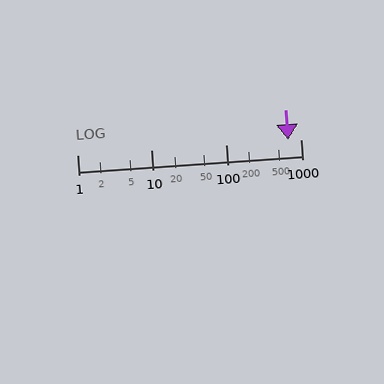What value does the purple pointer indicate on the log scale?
The pointer indicates approximately 680.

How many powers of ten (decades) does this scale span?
The scale spans 3 decades, from 1 to 1000.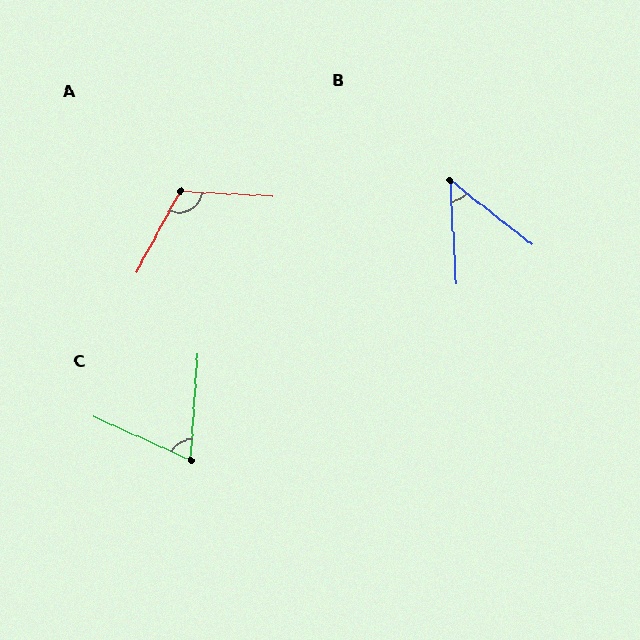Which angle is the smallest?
B, at approximately 49 degrees.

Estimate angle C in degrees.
Approximately 70 degrees.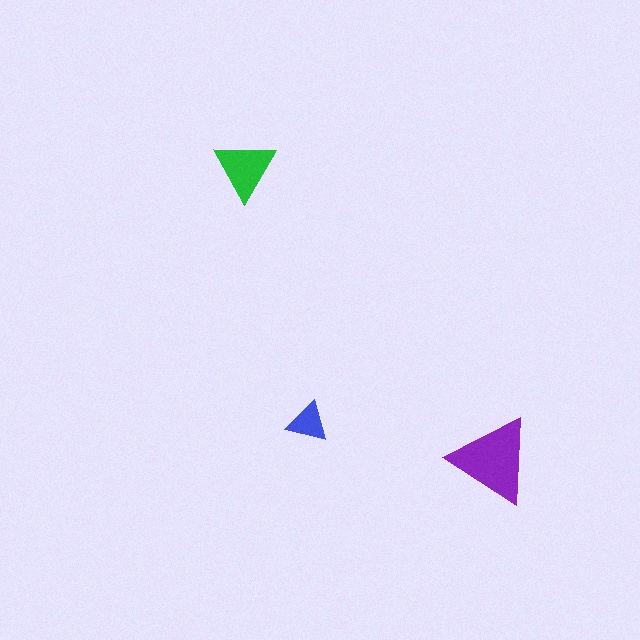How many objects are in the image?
There are 3 objects in the image.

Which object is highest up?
The green triangle is topmost.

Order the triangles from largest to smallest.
the purple one, the green one, the blue one.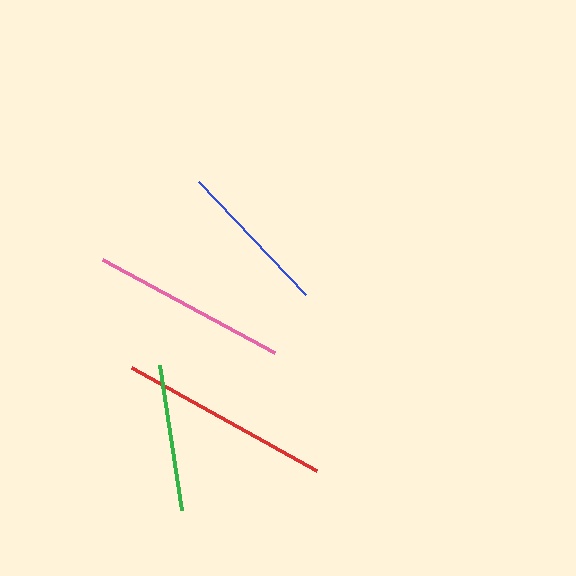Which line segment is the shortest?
The green line is the shortest at approximately 146 pixels.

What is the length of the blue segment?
The blue segment is approximately 156 pixels long.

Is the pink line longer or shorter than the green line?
The pink line is longer than the green line.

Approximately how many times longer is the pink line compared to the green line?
The pink line is approximately 1.3 times the length of the green line.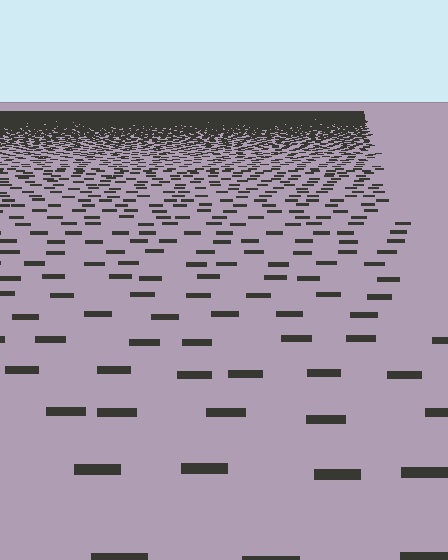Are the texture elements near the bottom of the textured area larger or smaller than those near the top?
Larger. Near the bottom, elements are closer to the viewer and appear at a bigger on-screen size.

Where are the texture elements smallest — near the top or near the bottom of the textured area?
Near the top.